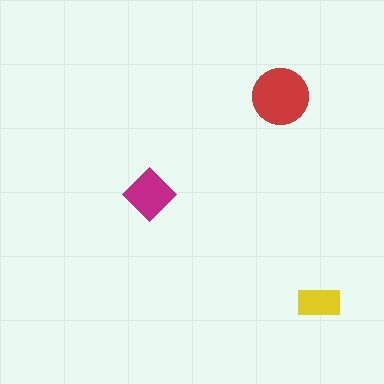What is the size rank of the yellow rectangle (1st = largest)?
3rd.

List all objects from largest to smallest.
The red circle, the magenta diamond, the yellow rectangle.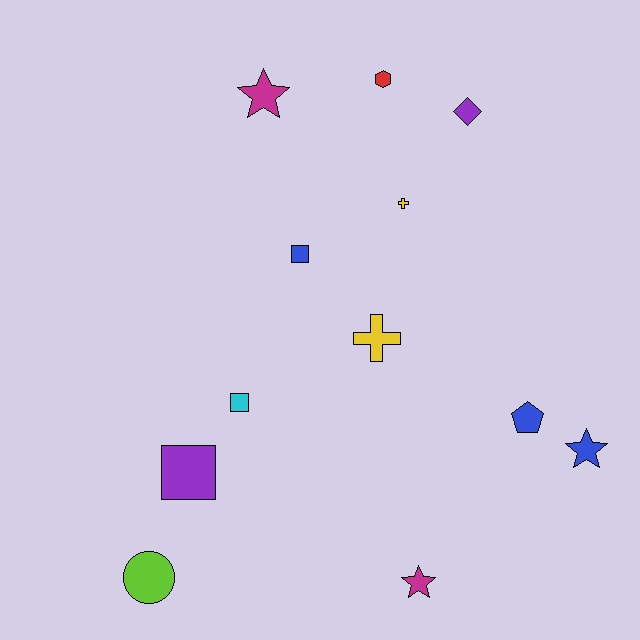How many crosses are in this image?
There are 2 crosses.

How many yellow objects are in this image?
There are 2 yellow objects.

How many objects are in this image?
There are 12 objects.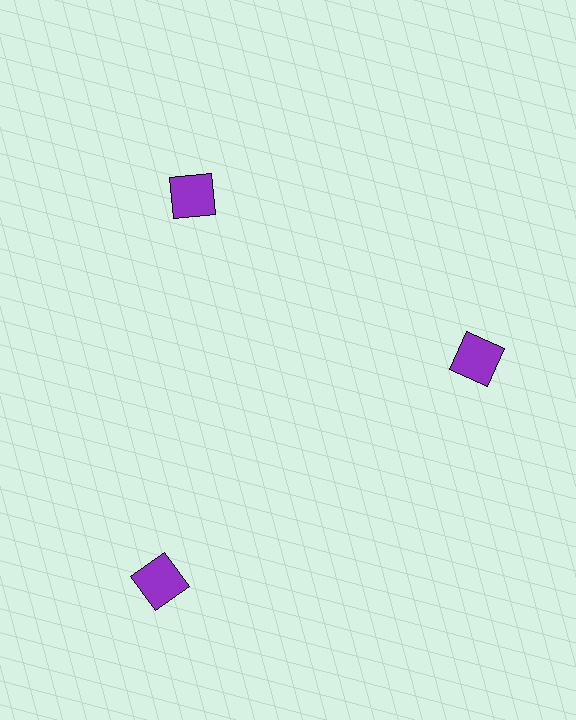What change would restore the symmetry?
The symmetry would be restored by moving it inward, back onto the ring so that all 3 squares sit at equal angles and equal distance from the center.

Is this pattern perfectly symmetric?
No. The 3 purple squares are arranged in a ring, but one element near the 7 o'clock position is pushed outward from the center, breaking the 3-fold rotational symmetry.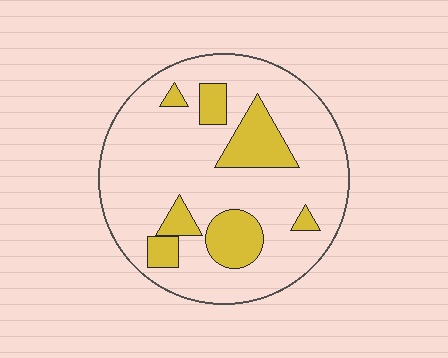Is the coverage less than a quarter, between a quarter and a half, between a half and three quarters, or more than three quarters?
Less than a quarter.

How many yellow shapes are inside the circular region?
7.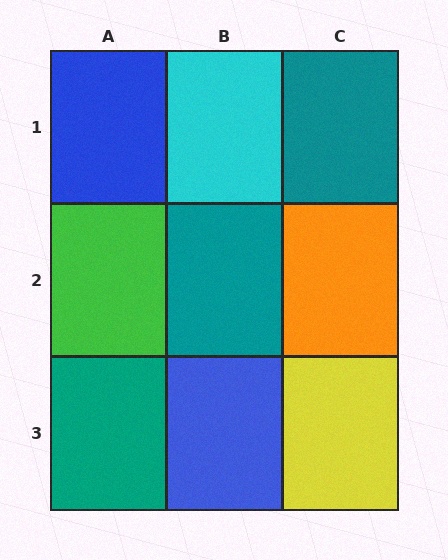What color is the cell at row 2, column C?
Orange.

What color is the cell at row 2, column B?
Teal.